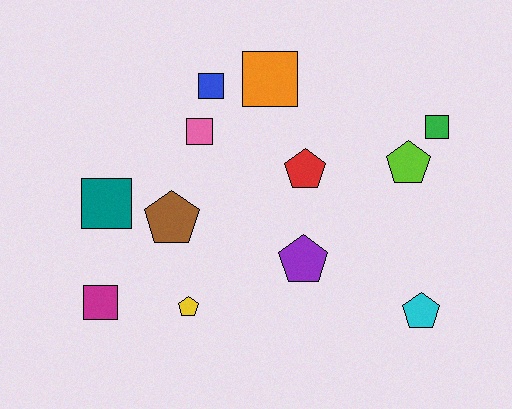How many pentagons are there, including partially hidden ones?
There are 6 pentagons.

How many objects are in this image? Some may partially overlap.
There are 12 objects.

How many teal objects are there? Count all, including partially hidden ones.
There is 1 teal object.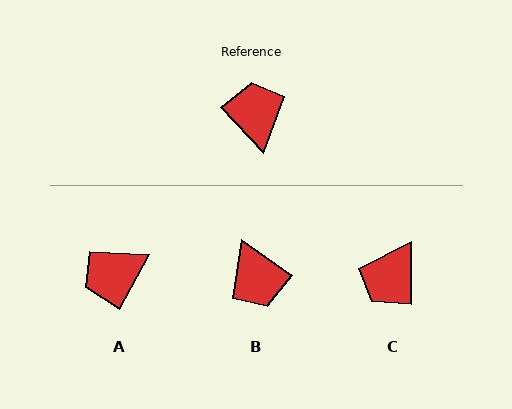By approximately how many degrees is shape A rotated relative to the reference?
Approximately 108 degrees counter-clockwise.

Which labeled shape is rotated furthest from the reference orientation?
B, about 168 degrees away.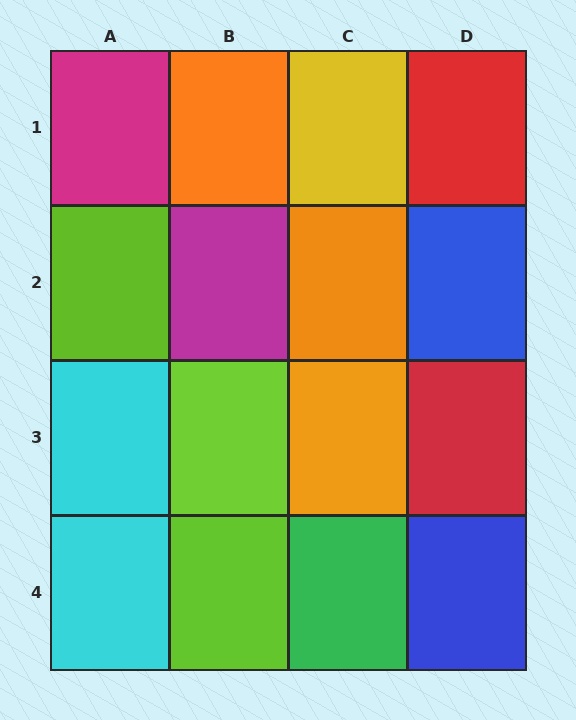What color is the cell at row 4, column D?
Blue.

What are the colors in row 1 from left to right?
Magenta, orange, yellow, red.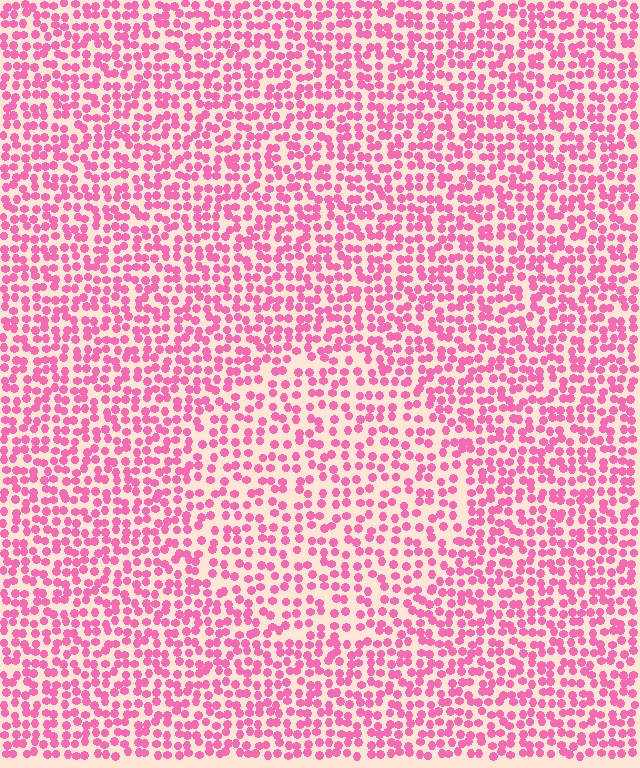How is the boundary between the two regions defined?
The boundary is defined by a change in element density (approximately 1.4x ratio). All elements are the same color, size, and shape.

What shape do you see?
I see a circle.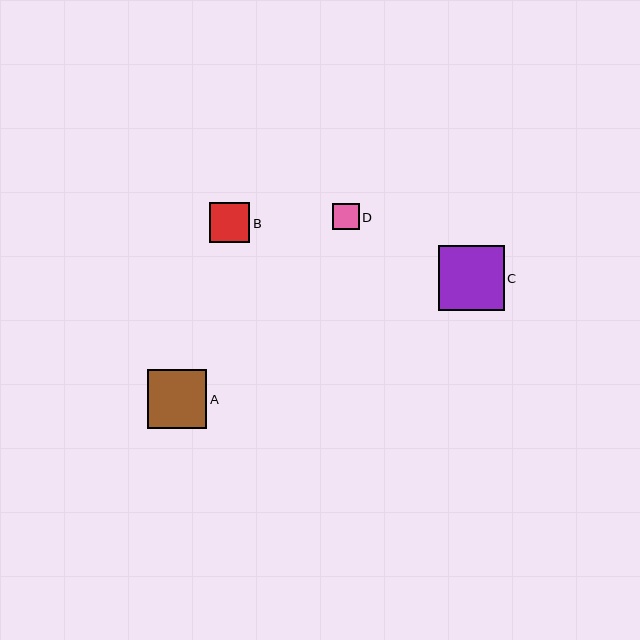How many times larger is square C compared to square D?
Square C is approximately 2.4 times the size of square D.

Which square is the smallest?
Square D is the smallest with a size of approximately 27 pixels.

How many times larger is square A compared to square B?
Square A is approximately 1.5 times the size of square B.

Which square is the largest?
Square C is the largest with a size of approximately 65 pixels.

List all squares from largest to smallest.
From largest to smallest: C, A, B, D.